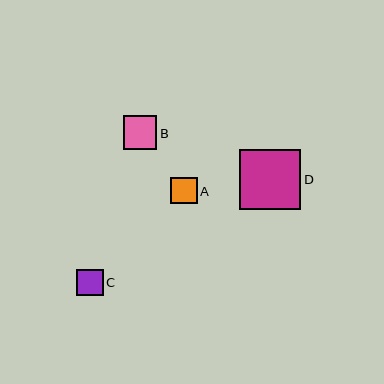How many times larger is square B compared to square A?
Square B is approximately 1.3 times the size of square A.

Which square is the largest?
Square D is the largest with a size of approximately 61 pixels.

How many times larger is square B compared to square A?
Square B is approximately 1.3 times the size of square A.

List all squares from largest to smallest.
From largest to smallest: D, B, C, A.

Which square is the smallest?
Square A is the smallest with a size of approximately 27 pixels.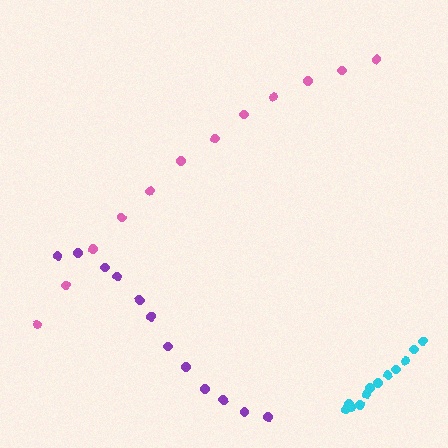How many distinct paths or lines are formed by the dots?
There are 3 distinct paths.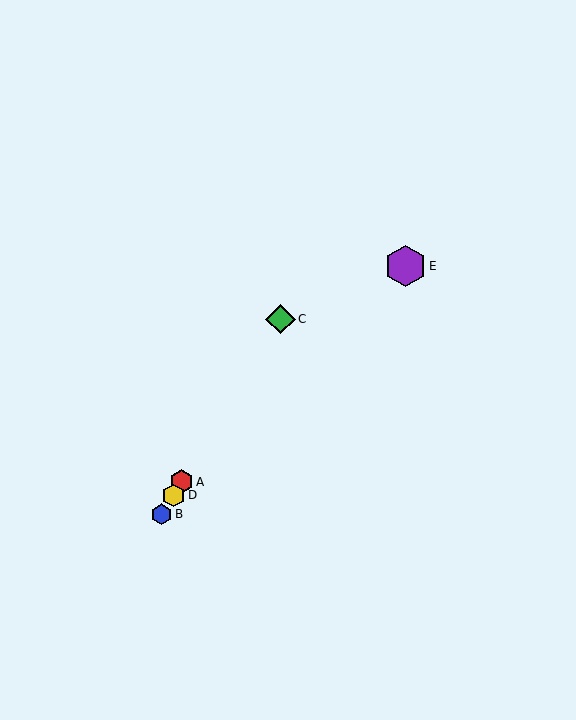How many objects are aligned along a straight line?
4 objects (A, B, C, D) are aligned along a straight line.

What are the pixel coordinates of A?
Object A is at (182, 482).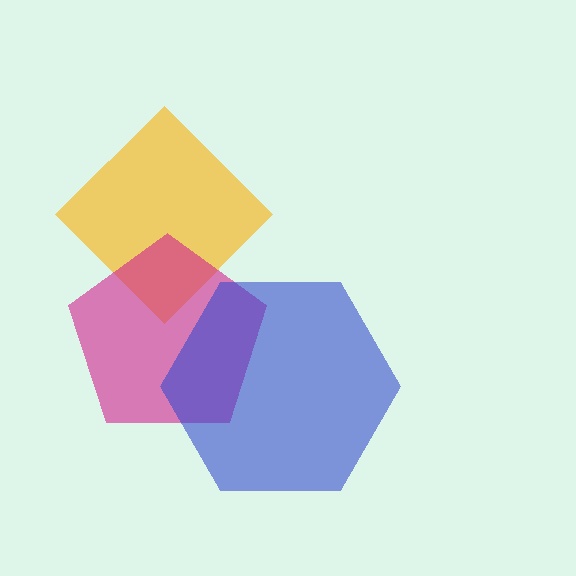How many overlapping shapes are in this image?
There are 3 overlapping shapes in the image.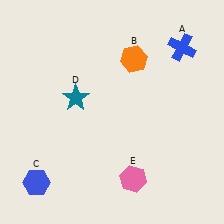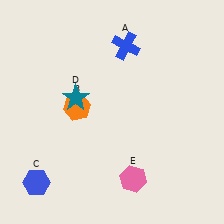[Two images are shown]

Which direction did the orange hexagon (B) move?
The orange hexagon (B) moved left.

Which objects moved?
The objects that moved are: the blue cross (A), the orange hexagon (B).